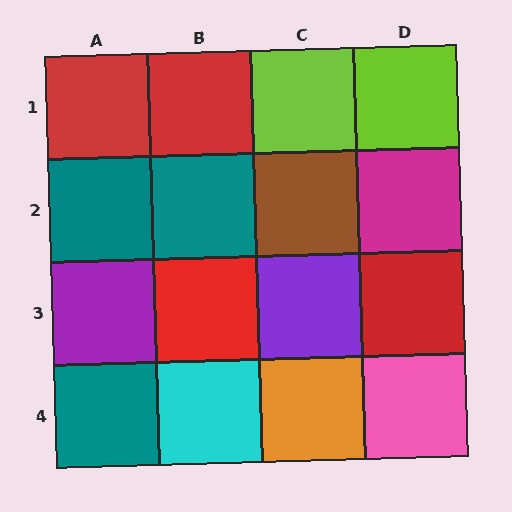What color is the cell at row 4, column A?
Teal.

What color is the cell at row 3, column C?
Purple.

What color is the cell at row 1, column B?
Red.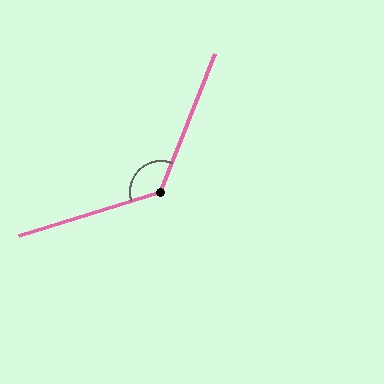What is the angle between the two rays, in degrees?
Approximately 129 degrees.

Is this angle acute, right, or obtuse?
It is obtuse.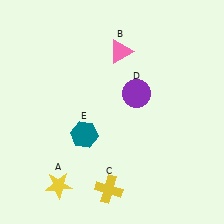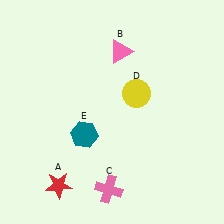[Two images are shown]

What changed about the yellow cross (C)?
In Image 1, C is yellow. In Image 2, it changed to pink.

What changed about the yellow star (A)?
In Image 1, A is yellow. In Image 2, it changed to red.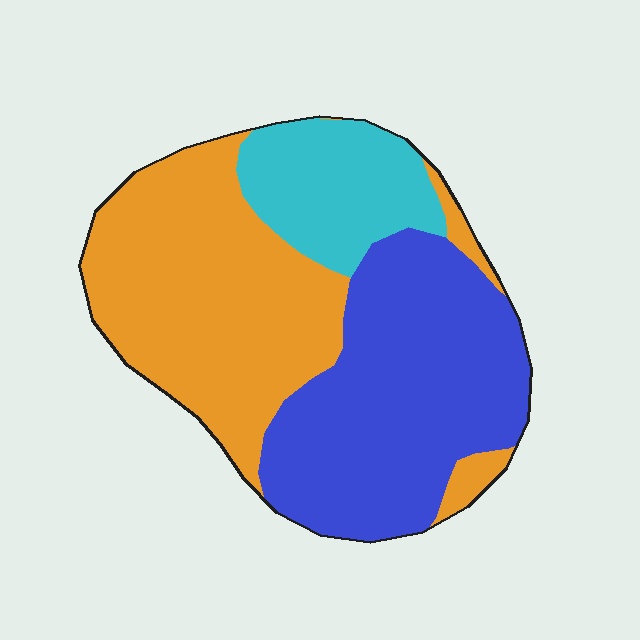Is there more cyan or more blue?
Blue.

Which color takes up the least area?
Cyan, at roughly 15%.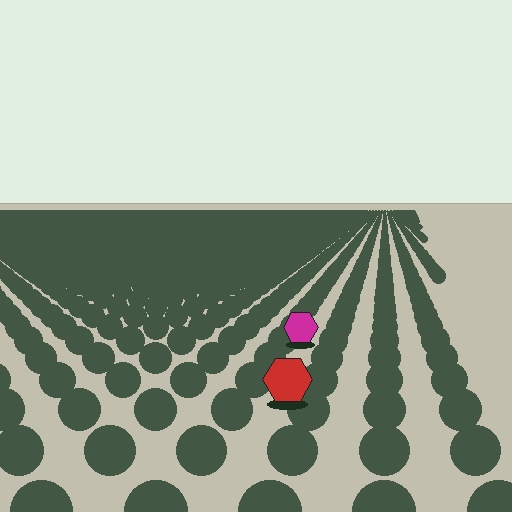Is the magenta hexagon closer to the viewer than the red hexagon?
No. The red hexagon is closer — you can tell from the texture gradient: the ground texture is coarser near it.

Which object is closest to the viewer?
The red hexagon is closest. The texture marks near it are larger and more spread out.